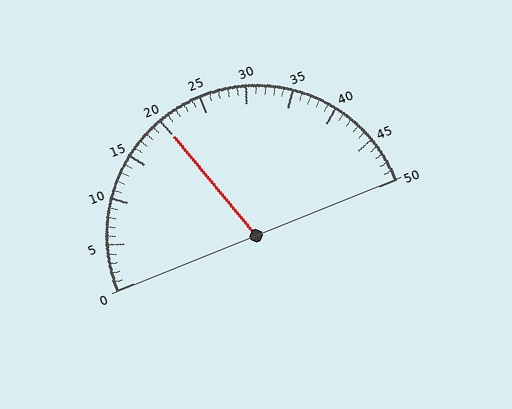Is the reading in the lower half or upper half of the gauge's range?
The reading is in the lower half of the range (0 to 50).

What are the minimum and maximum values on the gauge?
The gauge ranges from 0 to 50.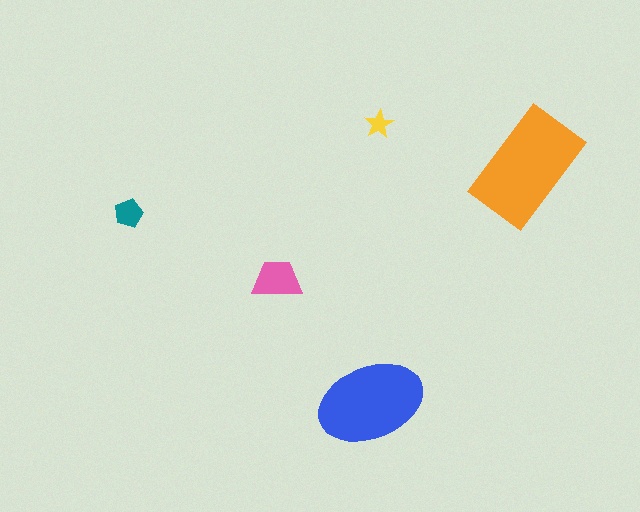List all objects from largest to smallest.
The orange rectangle, the blue ellipse, the pink trapezoid, the teal pentagon, the yellow star.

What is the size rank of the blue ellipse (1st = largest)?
2nd.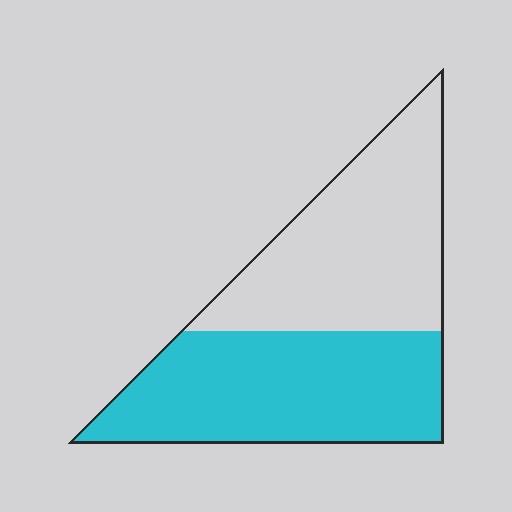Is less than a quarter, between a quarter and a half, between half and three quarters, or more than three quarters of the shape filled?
Between half and three quarters.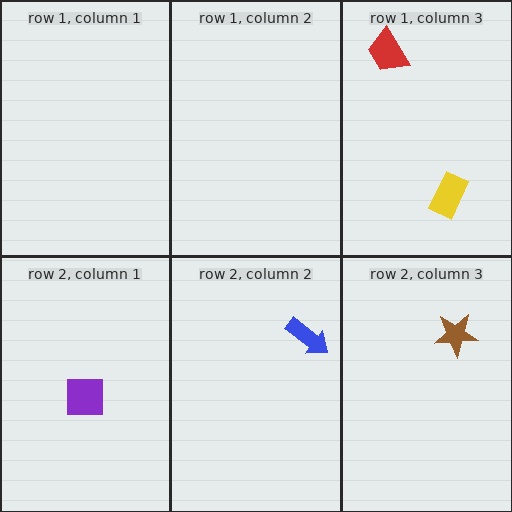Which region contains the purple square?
The row 2, column 1 region.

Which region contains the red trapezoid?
The row 1, column 3 region.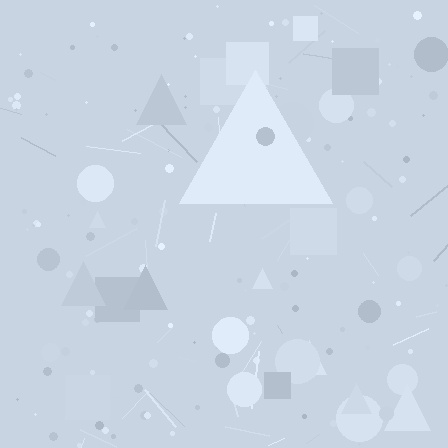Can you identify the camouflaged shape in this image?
The camouflaged shape is a triangle.